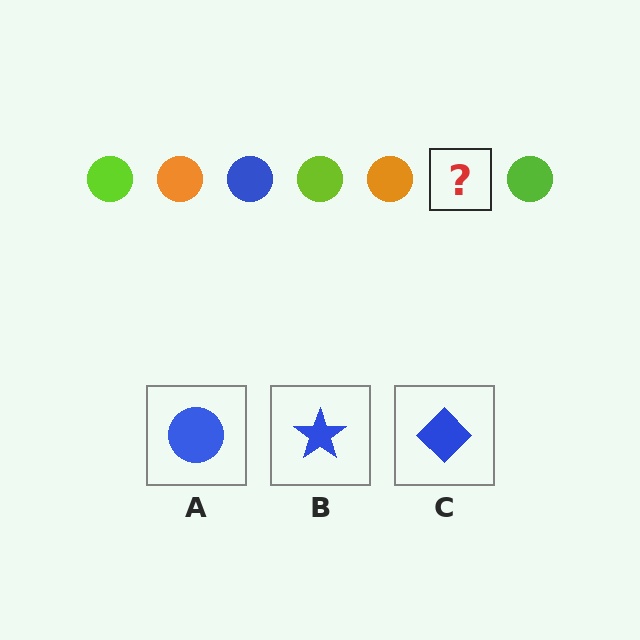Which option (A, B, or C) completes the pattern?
A.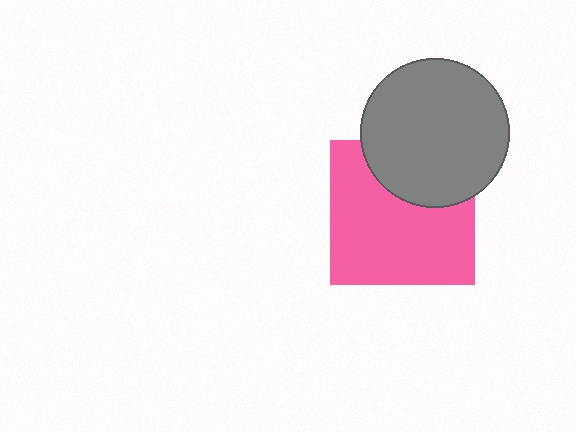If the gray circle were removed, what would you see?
You would see the complete pink square.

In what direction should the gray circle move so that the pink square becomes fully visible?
The gray circle should move up. That is the shortest direction to clear the overlap and leave the pink square fully visible.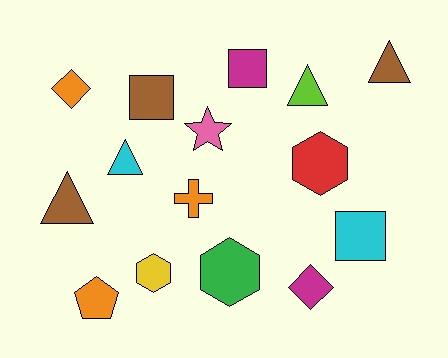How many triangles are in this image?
There are 4 triangles.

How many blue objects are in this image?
There are no blue objects.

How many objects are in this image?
There are 15 objects.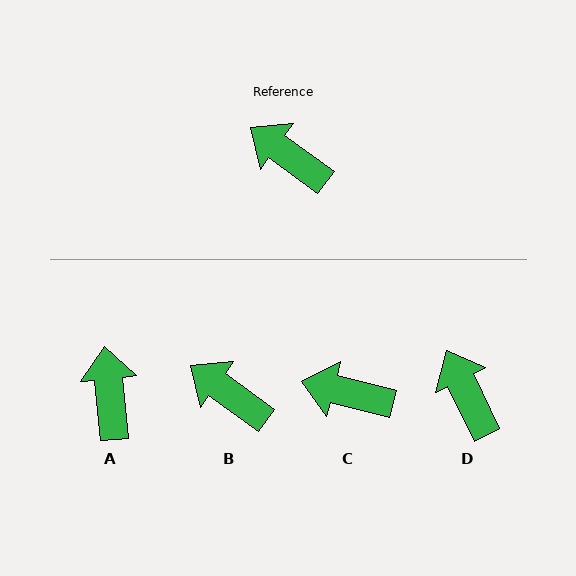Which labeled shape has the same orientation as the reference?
B.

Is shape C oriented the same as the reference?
No, it is off by about 22 degrees.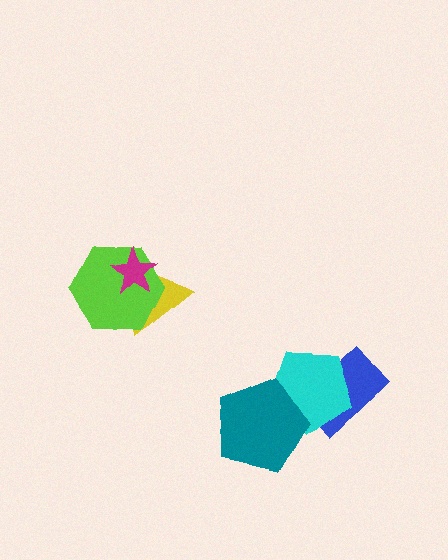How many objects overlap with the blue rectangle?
1 object overlaps with the blue rectangle.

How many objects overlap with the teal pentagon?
1 object overlaps with the teal pentagon.